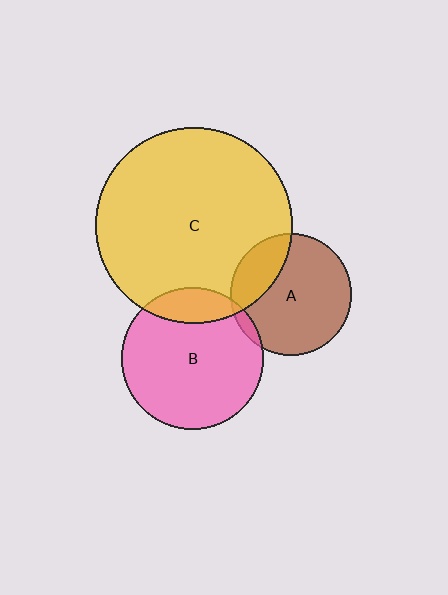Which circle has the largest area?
Circle C (yellow).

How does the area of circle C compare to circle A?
Approximately 2.6 times.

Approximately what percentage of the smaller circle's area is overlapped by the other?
Approximately 5%.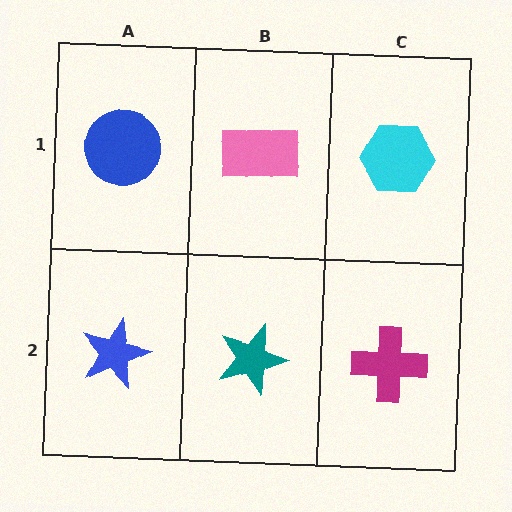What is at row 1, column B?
A pink rectangle.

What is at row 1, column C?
A cyan hexagon.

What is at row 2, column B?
A teal star.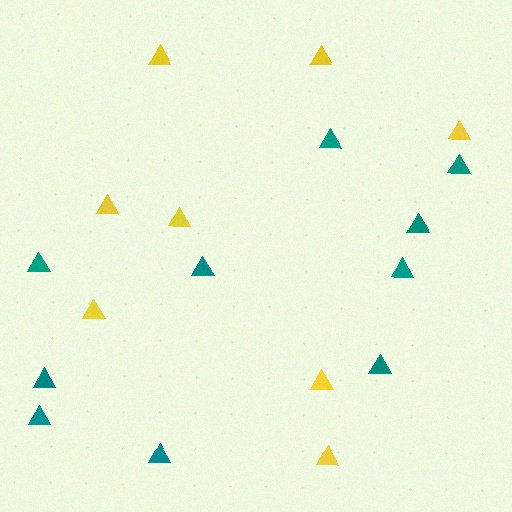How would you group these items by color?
There are 2 groups: one group of yellow triangles (8) and one group of teal triangles (10).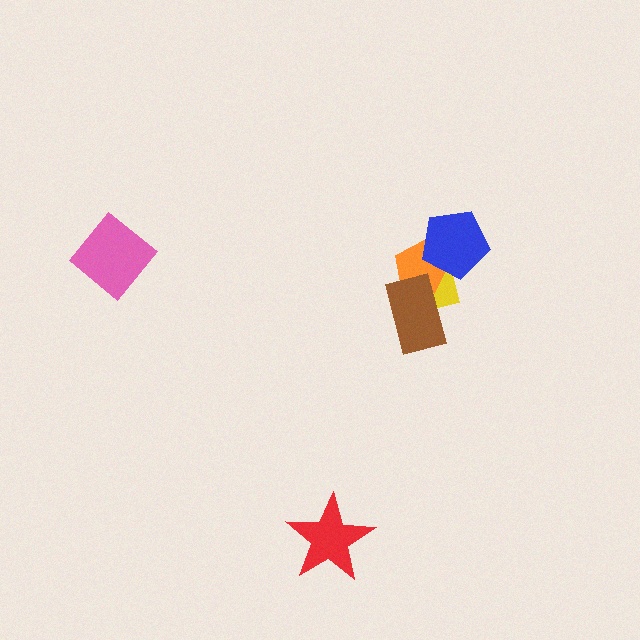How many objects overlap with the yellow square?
3 objects overlap with the yellow square.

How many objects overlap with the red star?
0 objects overlap with the red star.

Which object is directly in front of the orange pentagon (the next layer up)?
The blue pentagon is directly in front of the orange pentagon.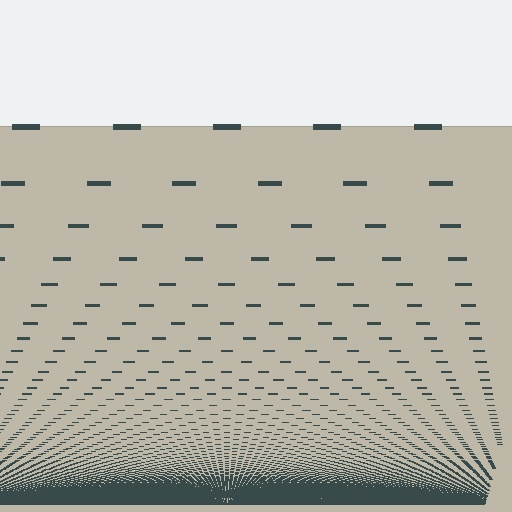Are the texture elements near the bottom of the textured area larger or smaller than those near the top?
Smaller. The gradient is inverted — elements near the bottom are smaller and denser.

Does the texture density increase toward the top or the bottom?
Density increases toward the bottom.